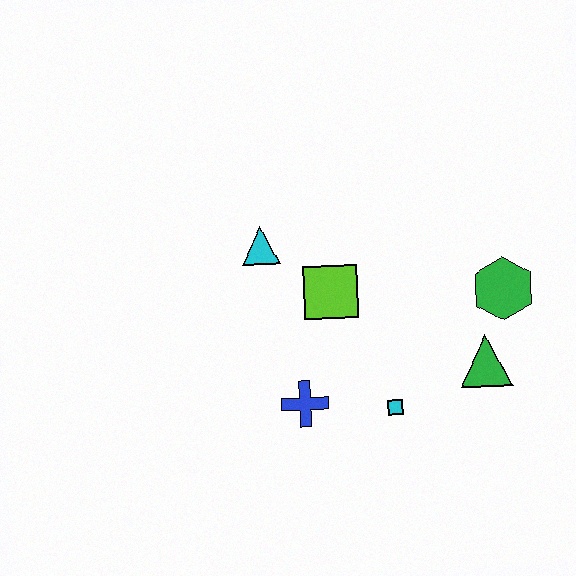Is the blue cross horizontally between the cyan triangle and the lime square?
Yes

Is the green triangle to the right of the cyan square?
Yes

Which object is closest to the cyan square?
The blue cross is closest to the cyan square.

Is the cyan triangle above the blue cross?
Yes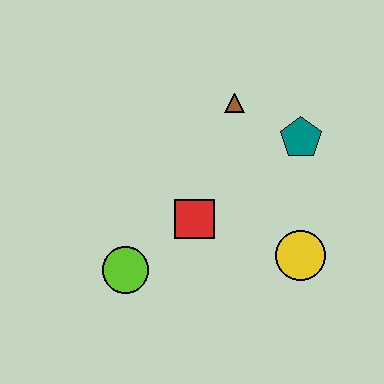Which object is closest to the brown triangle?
The teal pentagon is closest to the brown triangle.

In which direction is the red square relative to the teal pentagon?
The red square is to the left of the teal pentagon.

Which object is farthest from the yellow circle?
The lime circle is farthest from the yellow circle.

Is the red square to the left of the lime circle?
No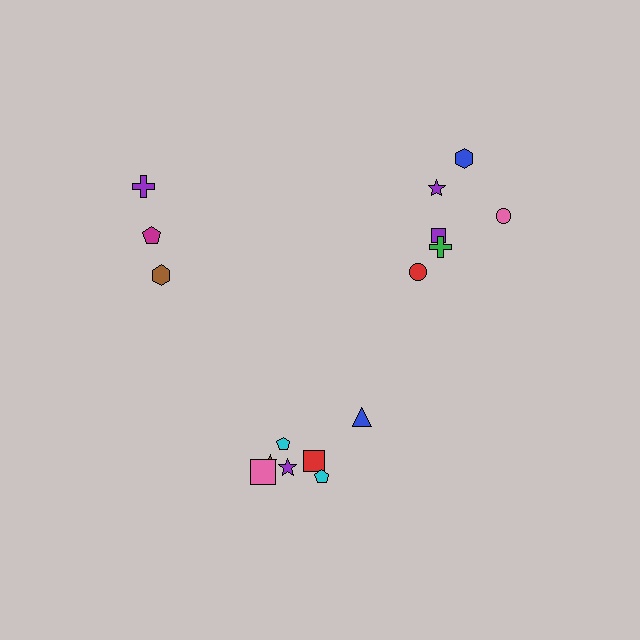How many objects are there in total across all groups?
There are 16 objects.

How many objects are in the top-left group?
There are 3 objects.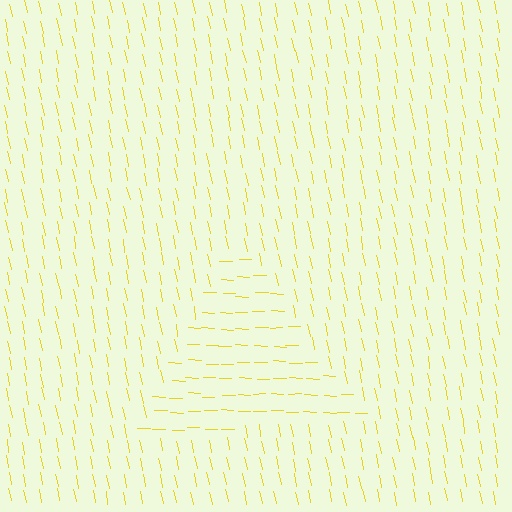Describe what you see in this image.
The image is filled with small yellow line segments. A triangle region in the image has lines oriented differently from the surrounding lines, creating a visible texture boundary.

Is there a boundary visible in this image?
Yes, there is a texture boundary formed by a change in line orientation.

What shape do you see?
I see a triangle.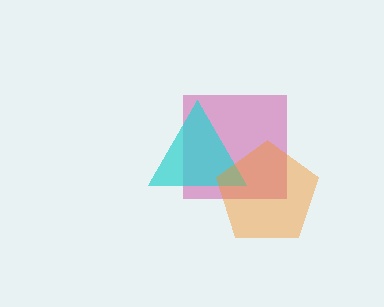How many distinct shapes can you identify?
There are 3 distinct shapes: a magenta square, a cyan triangle, an orange pentagon.